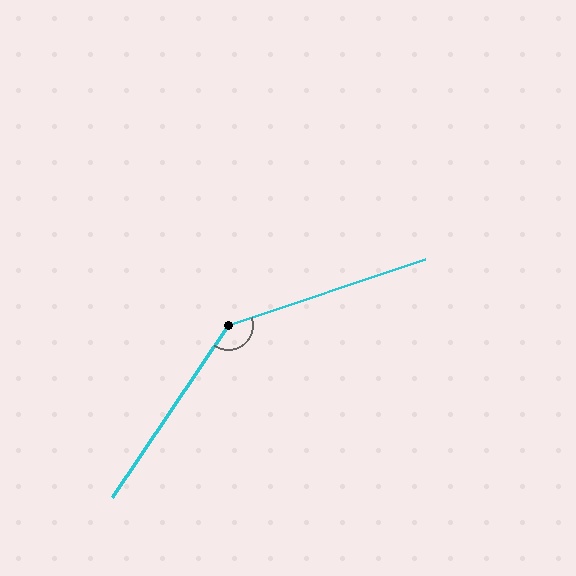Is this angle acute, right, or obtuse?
It is obtuse.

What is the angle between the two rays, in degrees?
Approximately 142 degrees.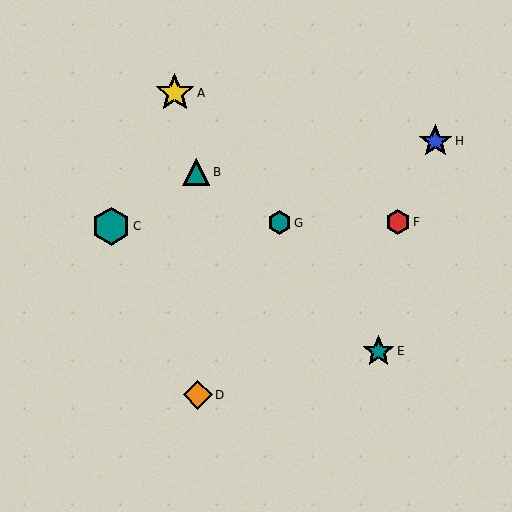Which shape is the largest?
The yellow star (labeled A) is the largest.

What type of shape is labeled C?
Shape C is a teal hexagon.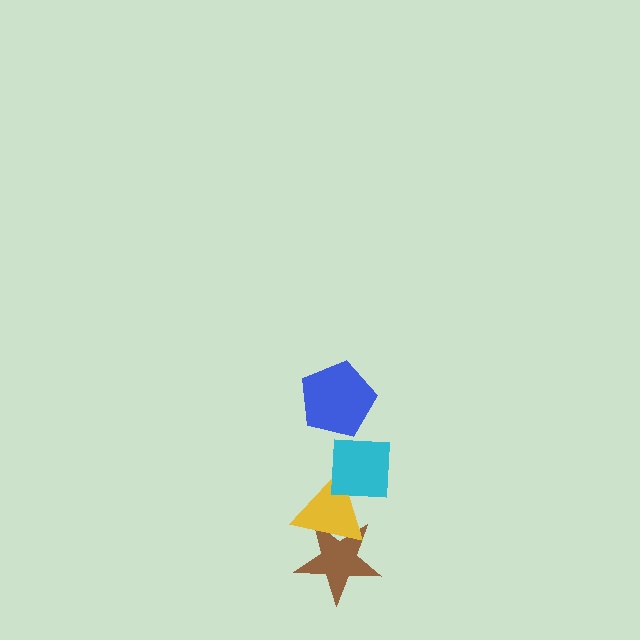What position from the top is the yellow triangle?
The yellow triangle is 3rd from the top.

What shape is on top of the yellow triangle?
The cyan square is on top of the yellow triangle.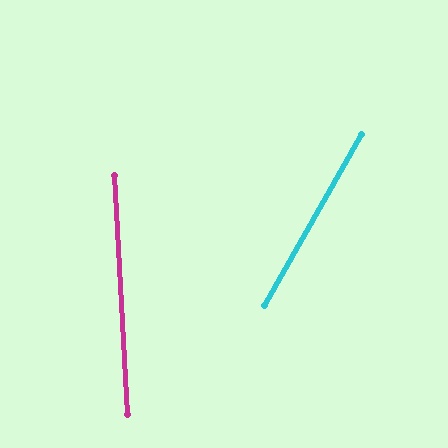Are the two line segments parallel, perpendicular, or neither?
Neither parallel nor perpendicular — they differ by about 33°.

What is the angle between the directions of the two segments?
Approximately 33 degrees.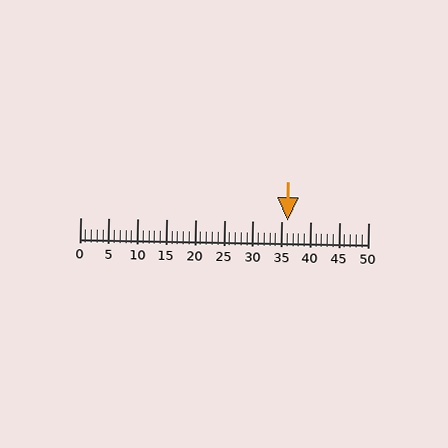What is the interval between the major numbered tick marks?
The major tick marks are spaced 5 units apart.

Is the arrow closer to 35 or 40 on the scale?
The arrow is closer to 35.